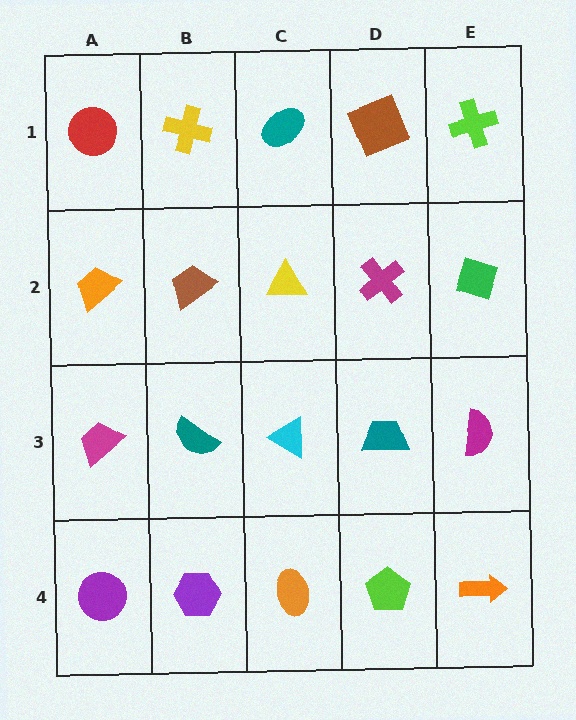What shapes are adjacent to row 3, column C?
A yellow triangle (row 2, column C), an orange ellipse (row 4, column C), a teal semicircle (row 3, column B), a teal trapezoid (row 3, column D).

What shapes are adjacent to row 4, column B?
A teal semicircle (row 3, column B), a purple circle (row 4, column A), an orange ellipse (row 4, column C).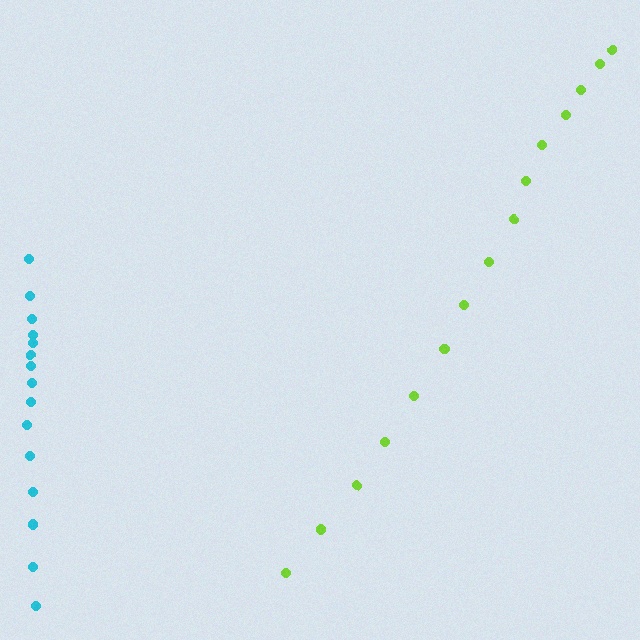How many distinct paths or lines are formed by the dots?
There are 2 distinct paths.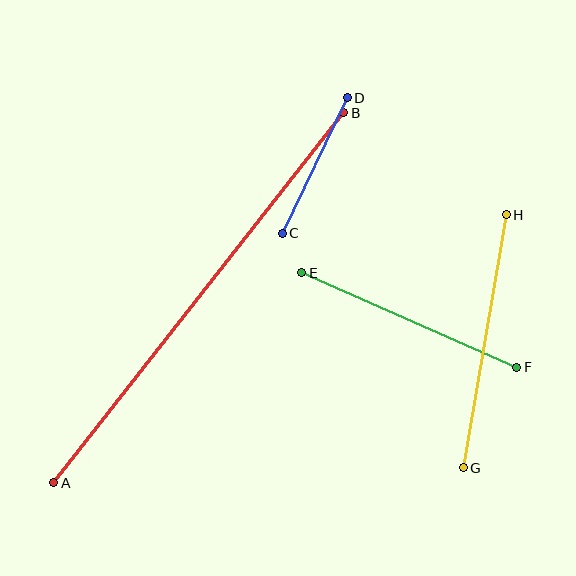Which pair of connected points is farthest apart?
Points A and B are farthest apart.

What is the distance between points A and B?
The distance is approximately 470 pixels.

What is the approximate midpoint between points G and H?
The midpoint is at approximately (485, 341) pixels.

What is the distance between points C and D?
The distance is approximately 151 pixels.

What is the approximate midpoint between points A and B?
The midpoint is at approximately (199, 298) pixels.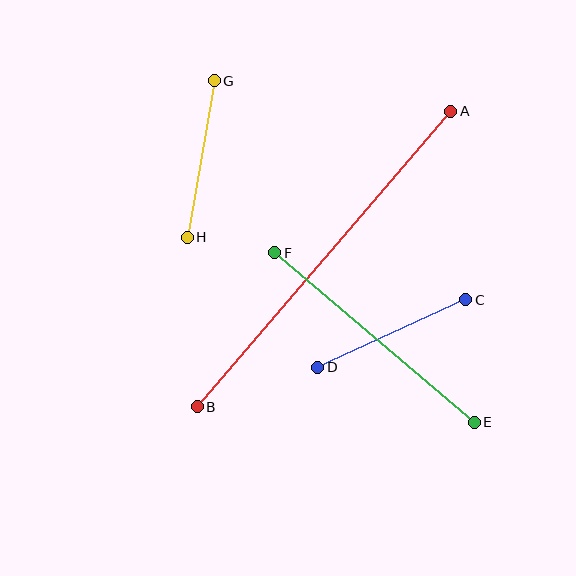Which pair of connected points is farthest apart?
Points A and B are farthest apart.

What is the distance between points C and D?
The distance is approximately 163 pixels.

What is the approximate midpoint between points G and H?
The midpoint is at approximately (201, 159) pixels.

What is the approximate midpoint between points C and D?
The midpoint is at approximately (392, 333) pixels.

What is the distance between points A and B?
The distance is approximately 389 pixels.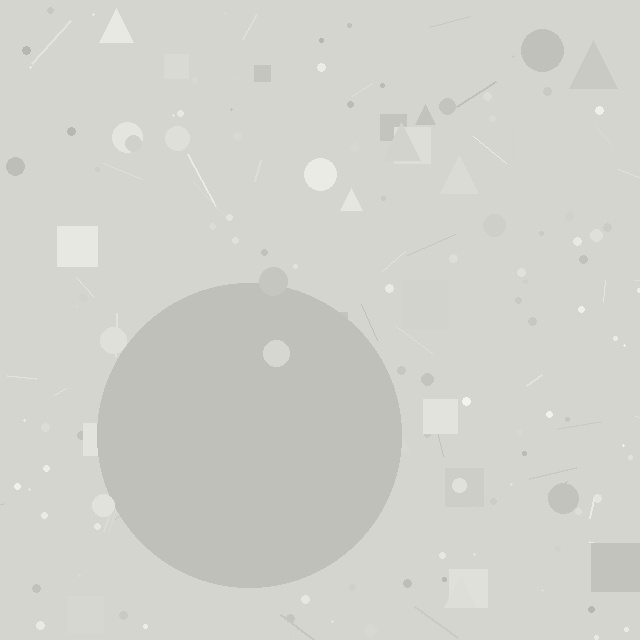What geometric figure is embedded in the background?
A circle is embedded in the background.